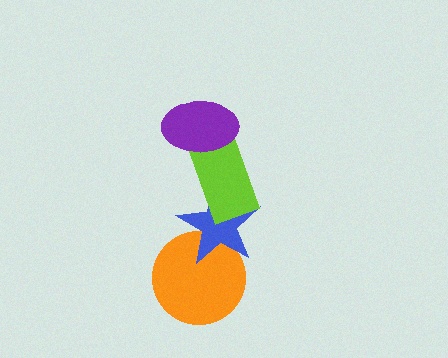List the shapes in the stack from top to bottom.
From top to bottom: the purple ellipse, the lime rectangle, the blue star, the orange circle.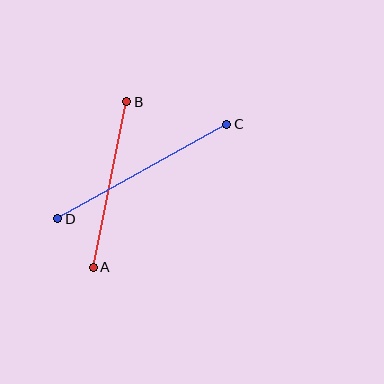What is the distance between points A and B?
The distance is approximately 169 pixels.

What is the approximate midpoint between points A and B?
The midpoint is at approximately (110, 185) pixels.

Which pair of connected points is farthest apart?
Points C and D are farthest apart.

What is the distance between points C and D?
The distance is approximately 194 pixels.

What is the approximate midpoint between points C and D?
The midpoint is at approximately (142, 171) pixels.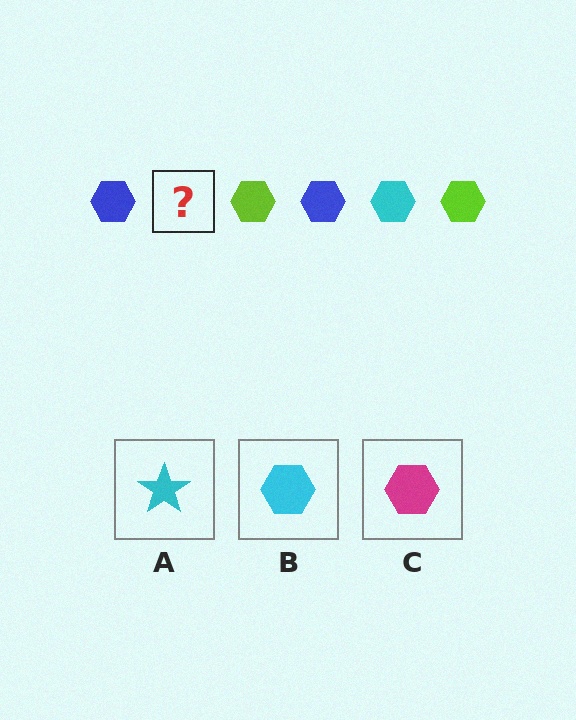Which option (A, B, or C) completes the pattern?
B.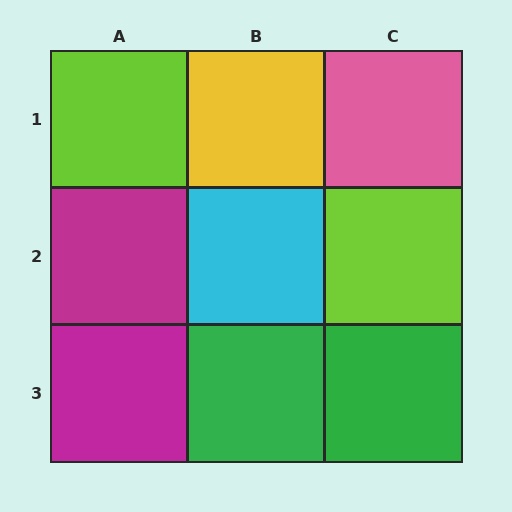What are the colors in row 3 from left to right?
Magenta, green, green.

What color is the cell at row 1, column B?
Yellow.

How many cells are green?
2 cells are green.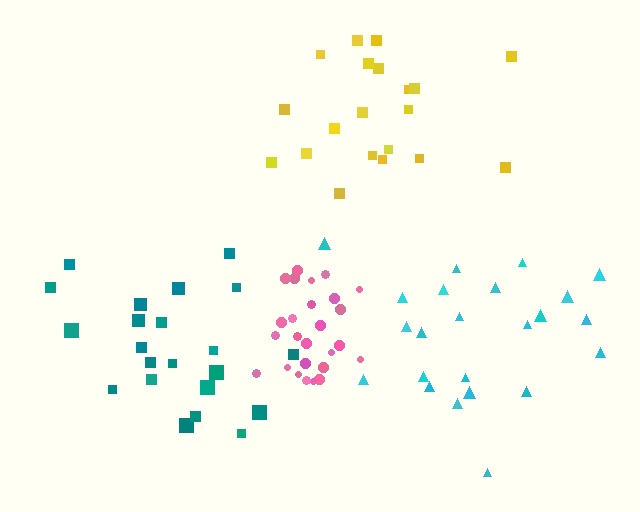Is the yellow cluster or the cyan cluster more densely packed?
Yellow.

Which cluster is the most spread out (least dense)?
Cyan.